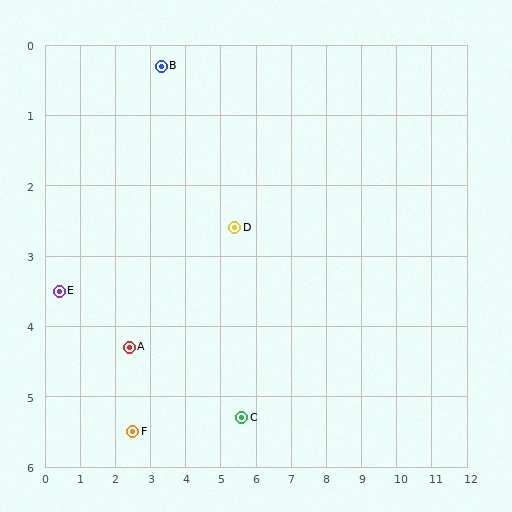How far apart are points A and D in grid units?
Points A and D are about 3.4 grid units apart.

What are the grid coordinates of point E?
Point E is at approximately (0.4, 3.5).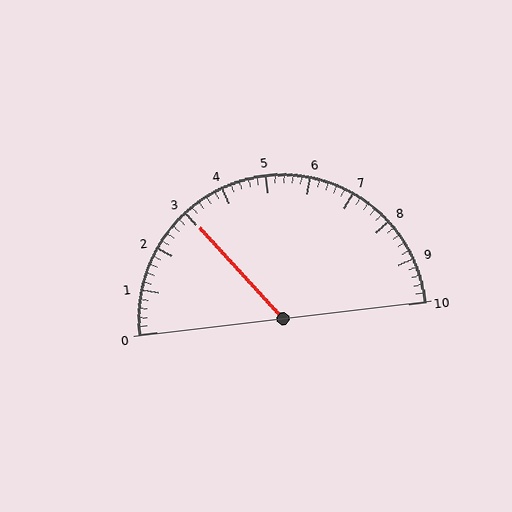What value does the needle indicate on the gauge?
The needle indicates approximately 3.0.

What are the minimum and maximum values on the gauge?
The gauge ranges from 0 to 10.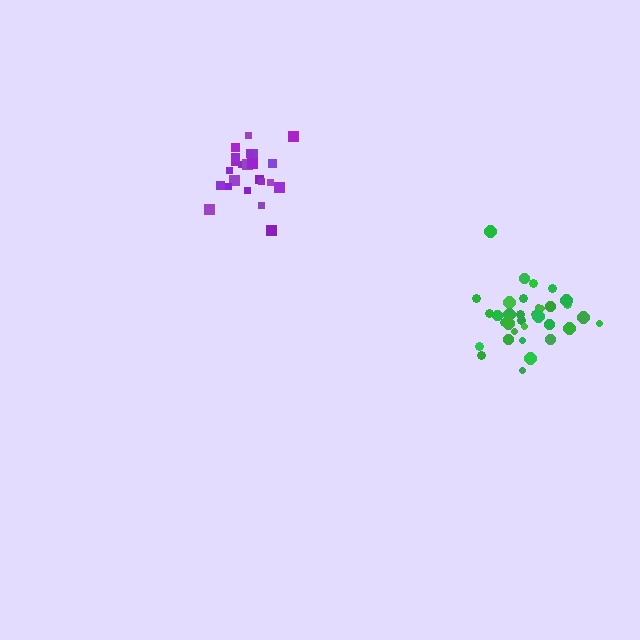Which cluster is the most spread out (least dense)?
Purple.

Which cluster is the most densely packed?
Green.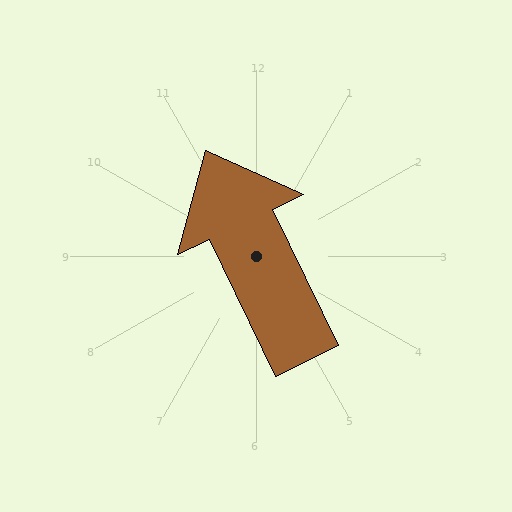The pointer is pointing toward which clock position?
Roughly 11 o'clock.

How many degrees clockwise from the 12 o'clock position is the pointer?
Approximately 334 degrees.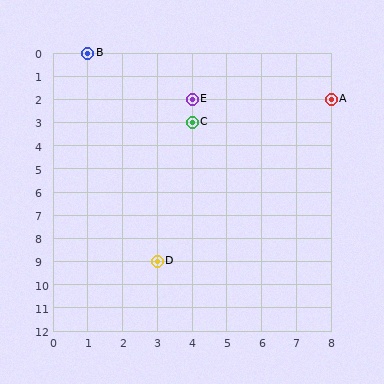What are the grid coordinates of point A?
Point A is at grid coordinates (8, 2).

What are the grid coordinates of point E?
Point E is at grid coordinates (4, 2).